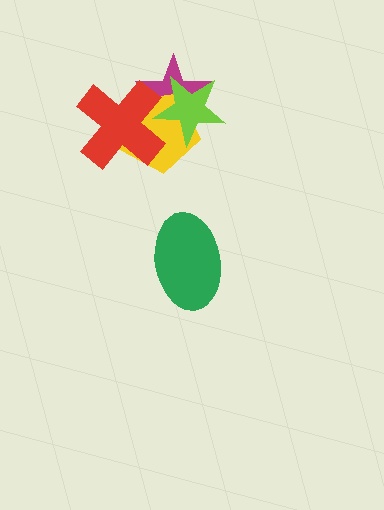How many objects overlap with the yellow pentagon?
3 objects overlap with the yellow pentagon.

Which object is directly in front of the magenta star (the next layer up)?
The yellow pentagon is directly in front of the magenta star.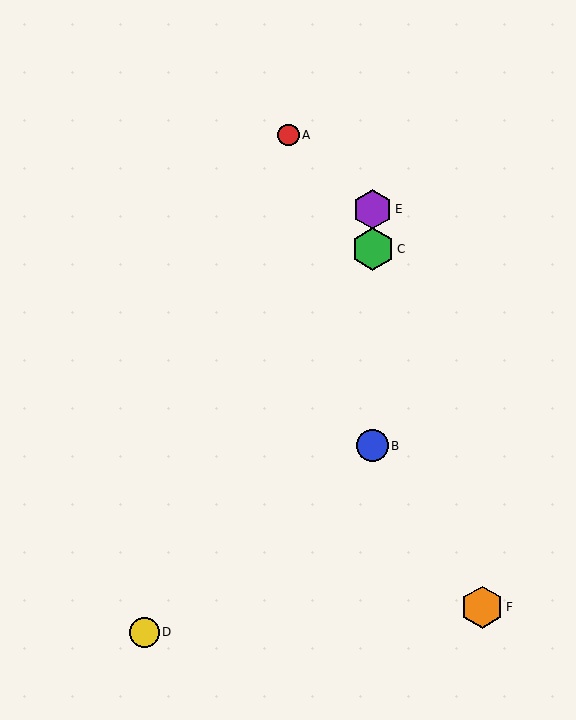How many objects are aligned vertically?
3 objects (B, C, E) are aligned vertically.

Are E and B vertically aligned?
Yes, both are at x≈373.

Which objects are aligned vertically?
Objects B, C, E are aligned vertically.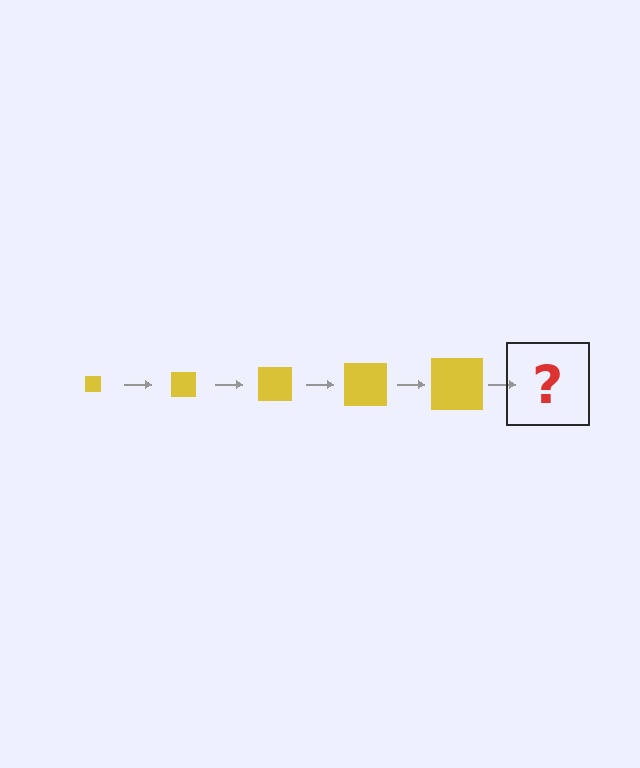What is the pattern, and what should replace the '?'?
The pattern is that the square gets progressively larger each step. The '?' should be a yellow square, larger than the previous one.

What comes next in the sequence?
The next element should be a yellow square, larger than the previous one.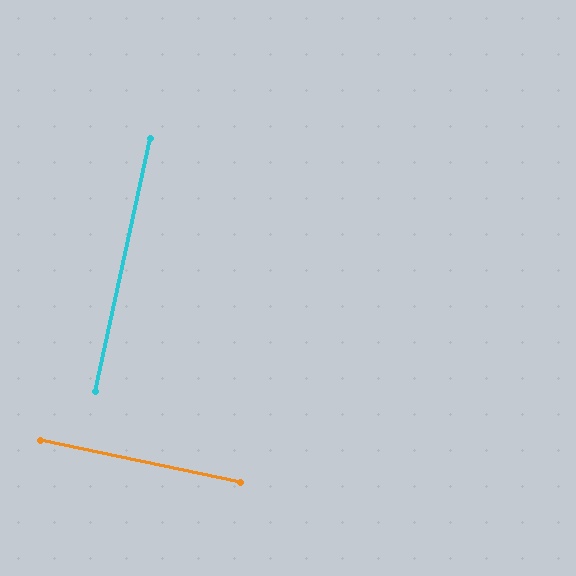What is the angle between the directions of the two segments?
Approximately 90 degrees.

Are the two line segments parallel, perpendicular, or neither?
Perpendicular — they meet at approximately 90°.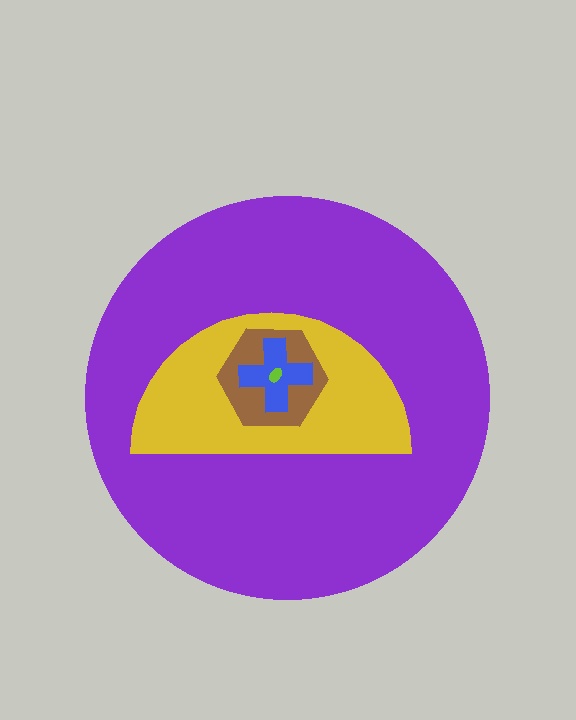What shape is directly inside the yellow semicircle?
The brown hexagon.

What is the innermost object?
The lime ellipse.